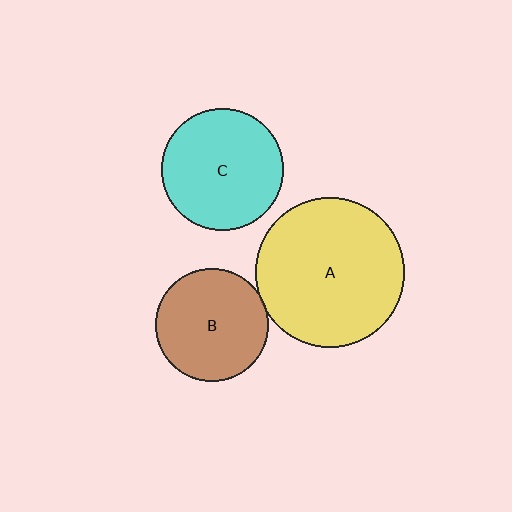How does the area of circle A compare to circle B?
Approximately 1.7 times.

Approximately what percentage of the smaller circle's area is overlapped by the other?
Approximately 5%.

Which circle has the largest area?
Circle A (yellow).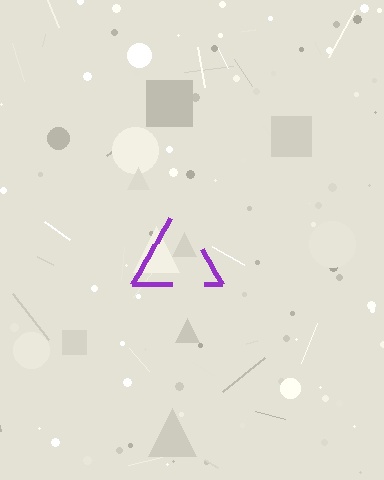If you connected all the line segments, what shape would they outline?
They would outline a triangle.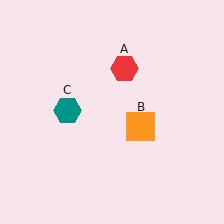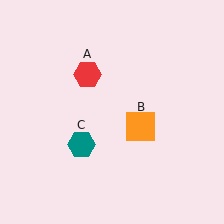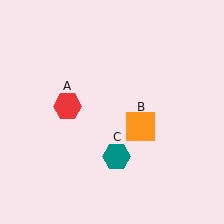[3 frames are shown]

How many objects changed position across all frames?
2 objects changed position: red hexagon (object A), teal hexagon (object C).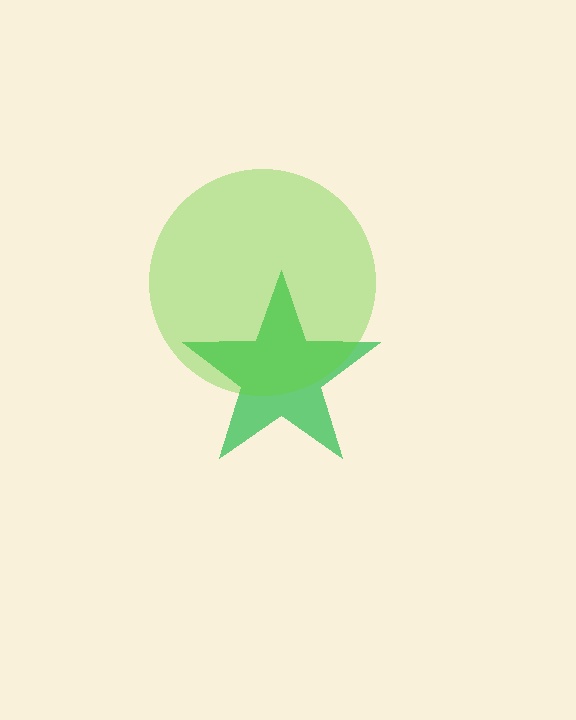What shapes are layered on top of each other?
The layered shapes are: a green star, a lime circle.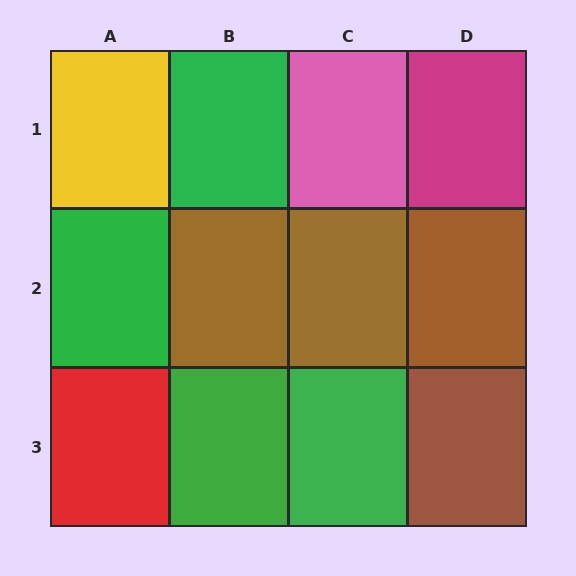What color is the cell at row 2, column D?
Brown.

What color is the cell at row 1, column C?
Pink.